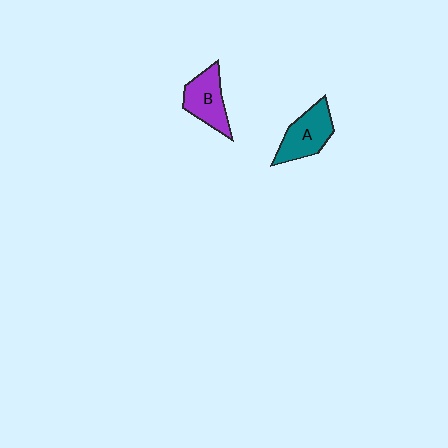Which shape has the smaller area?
Shape B (purple).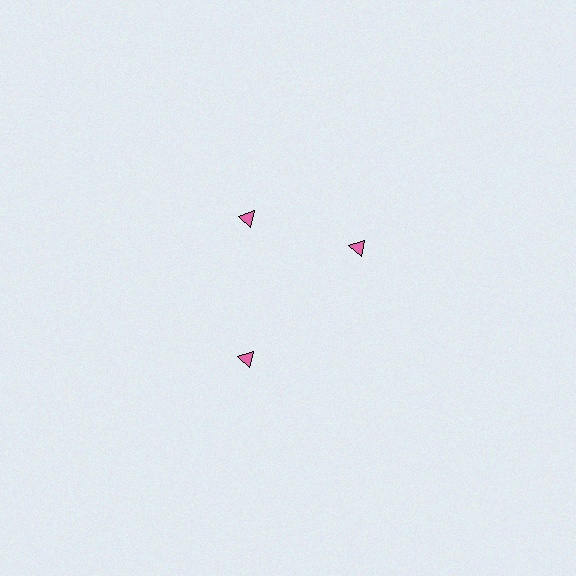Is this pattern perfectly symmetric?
No. The 3 pink triangles are arranged in a ring, but one element near the 3 o'clock position is rotated out of alignment along the ring, breaking the 3-fold rotational symmetry.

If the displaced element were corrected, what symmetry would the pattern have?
It would have 3-fold rotational symmetry — the pattern would map onto itself every 120 degrees.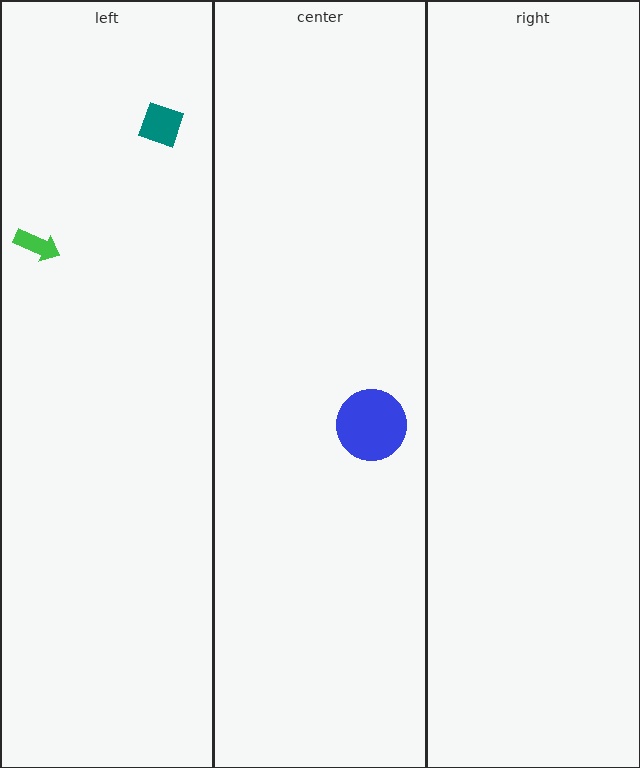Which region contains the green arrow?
The left region.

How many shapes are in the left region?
2.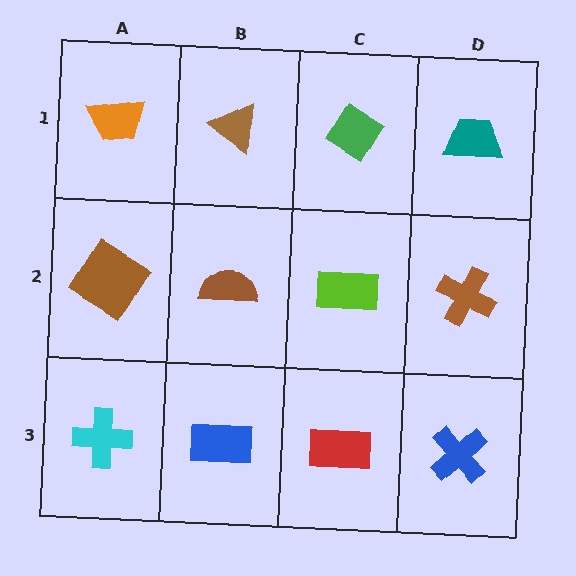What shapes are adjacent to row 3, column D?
A brown cross (row 2, column D), a red rectangle (row 3, column C).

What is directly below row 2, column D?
A blue cross.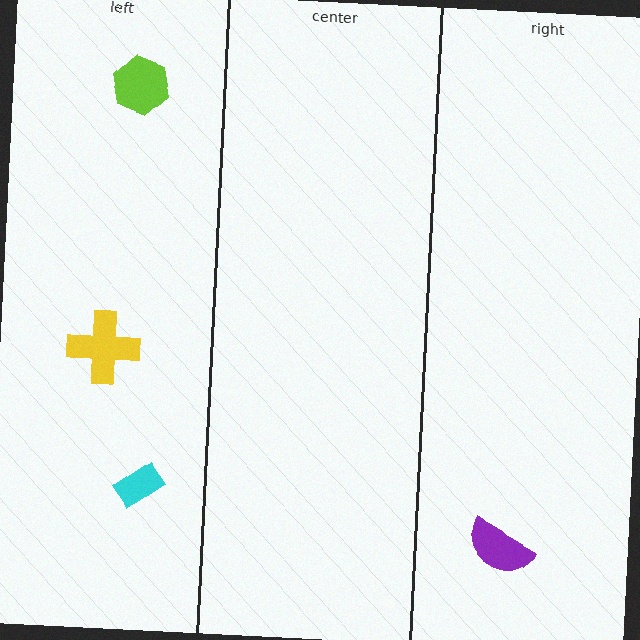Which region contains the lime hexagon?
The left region.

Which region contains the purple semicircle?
The right region.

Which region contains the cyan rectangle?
The left region.